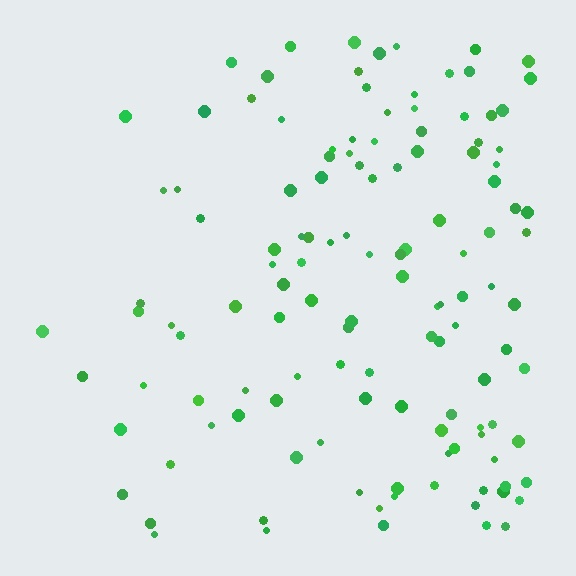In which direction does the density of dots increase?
From left to right, with the right side densest.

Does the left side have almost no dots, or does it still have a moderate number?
Still a moderate number, just noticeably fewer than the right.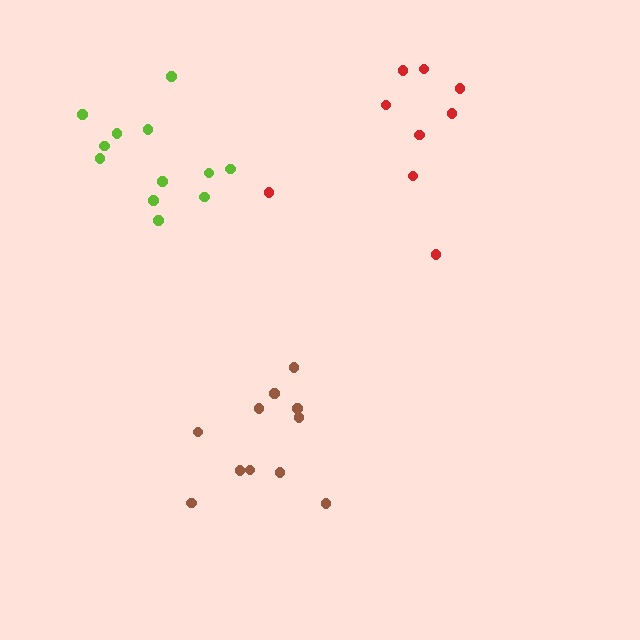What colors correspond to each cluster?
The clusters are colored: red, brown, lime.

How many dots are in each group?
Group 1: 9 dots, Group 2: 11 dots, Group 3: 12 dots (32 total).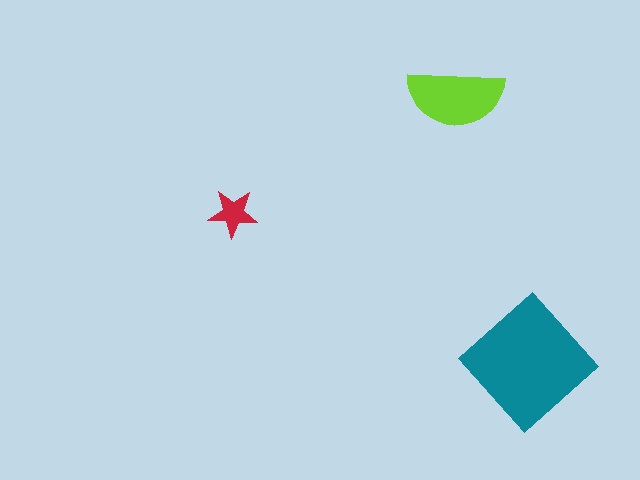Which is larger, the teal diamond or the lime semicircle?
The teal diamond.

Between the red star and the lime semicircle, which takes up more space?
The lime semicircle.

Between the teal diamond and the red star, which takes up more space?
The teal diamond.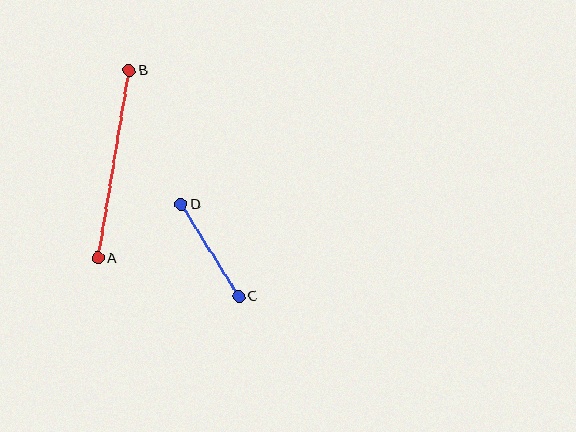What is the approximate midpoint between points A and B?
The midpoint is at approximately (114, 164) pixels.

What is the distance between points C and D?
The distance is approximately 109 pixels.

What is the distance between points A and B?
The distance is approximately 190 pixels.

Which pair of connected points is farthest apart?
Points A and B are farthest apart.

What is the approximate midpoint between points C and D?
The midpoint is at approximately (210, 250) pixels.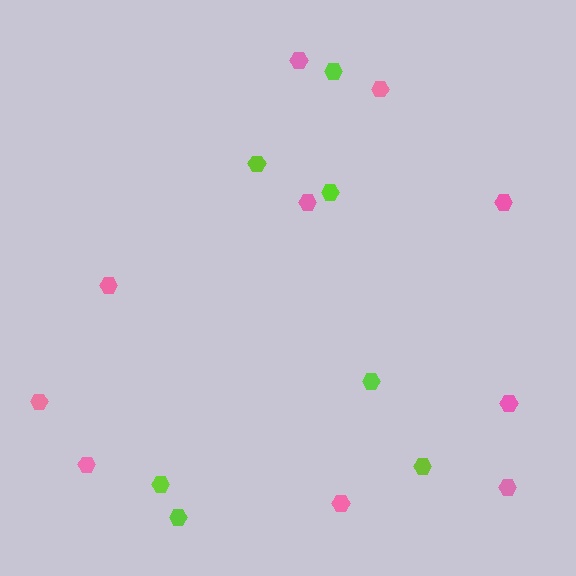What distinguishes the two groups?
There are 2 groups: one group of lime hexagons (7) and one group of pink hexagons (10).